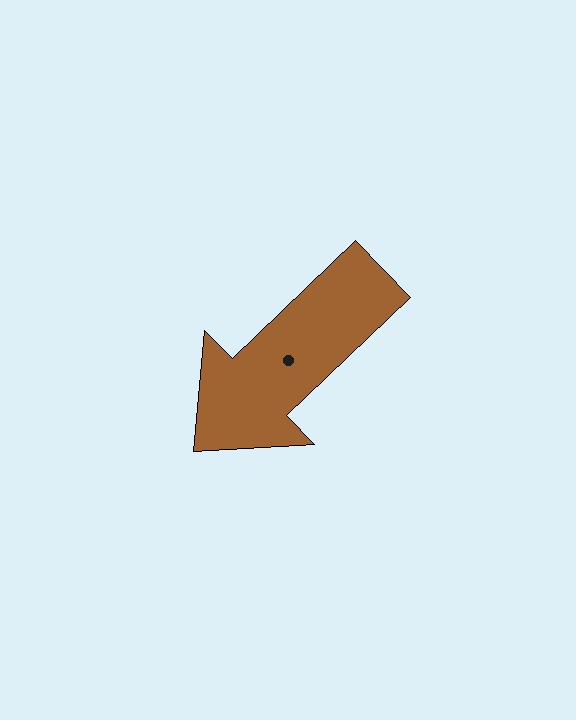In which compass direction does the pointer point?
Southwest.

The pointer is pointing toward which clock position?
Roughly 8 o'clock.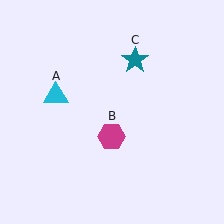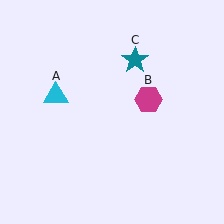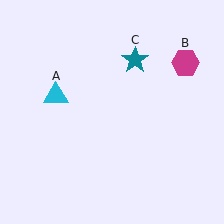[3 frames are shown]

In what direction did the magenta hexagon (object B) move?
The magenta hexagon (object B) moved up and to the right.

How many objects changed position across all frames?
1 object changed position: magenta hexagon (object B).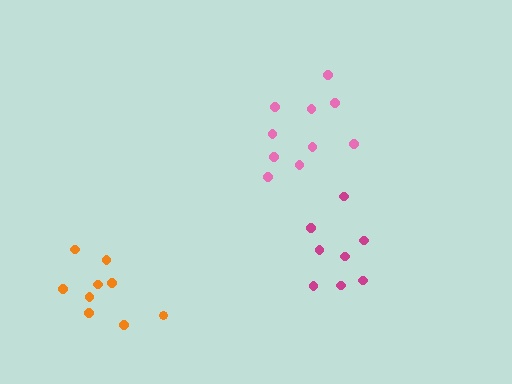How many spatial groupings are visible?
There are 3 spatial groupings.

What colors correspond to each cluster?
The clusters are colored: magenta, pink, orange.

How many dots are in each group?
Group 1: 8 dots, Group 2: 10 dots, Group 3: 9 dots (27 total).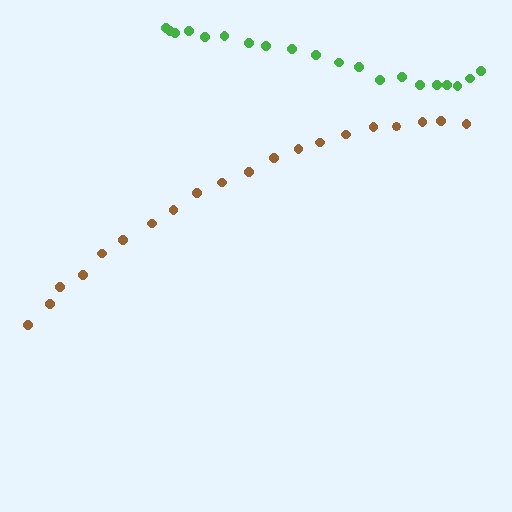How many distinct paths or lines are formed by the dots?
There are 2 distinct paths.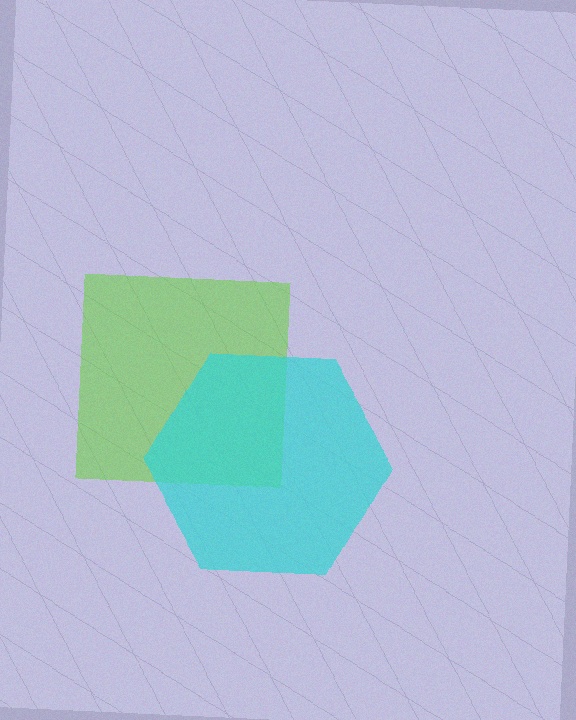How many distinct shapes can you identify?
There are 2 distinct shapes: a lime square, a cyan hexagon.